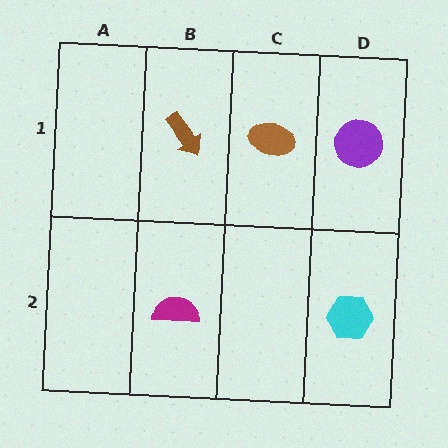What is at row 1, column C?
A brown ellipse.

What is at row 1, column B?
A brown arrow.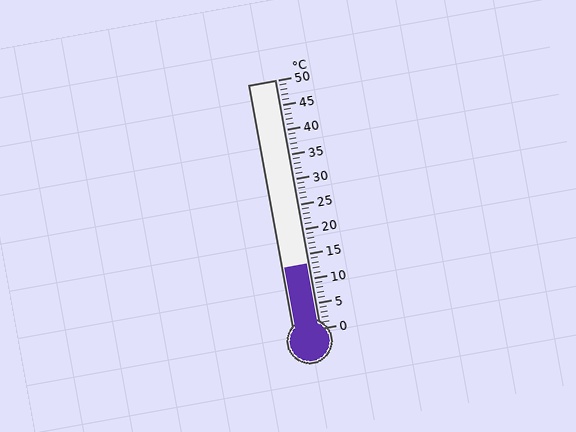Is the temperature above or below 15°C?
The temperature is below 15°C.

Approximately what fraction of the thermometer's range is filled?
The thermometer is filled to approximately 25% of its range.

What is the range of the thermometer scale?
The thermometer scale ranges from 0°C to 50°C.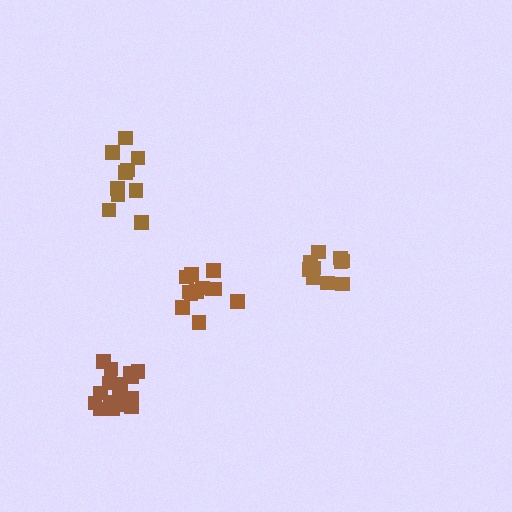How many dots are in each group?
Group 1: 16 dots, Group 2: 10 dots, Group 3: 10 dots, Group 4: 12 dots (48 total).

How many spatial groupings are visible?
There are 4 spatial groupings.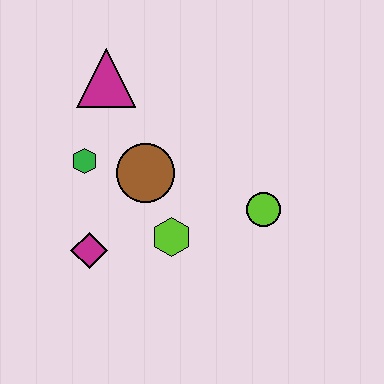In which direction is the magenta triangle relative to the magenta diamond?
The magenta triangle is above the magenta diamond.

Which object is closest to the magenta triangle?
The green hexagon is closest to the magenta triangle.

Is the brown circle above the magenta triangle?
No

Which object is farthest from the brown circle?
The lime circle is farthest from the brown circle.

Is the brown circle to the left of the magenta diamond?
No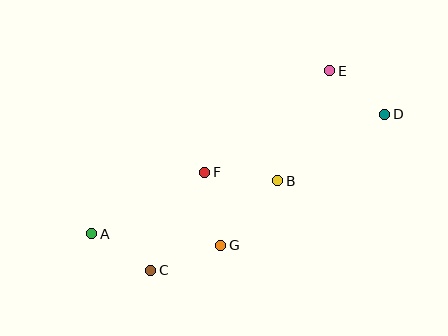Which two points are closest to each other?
Points A and C are closest to each other.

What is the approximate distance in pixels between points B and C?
The distance between B and C is approximately 155 pixels.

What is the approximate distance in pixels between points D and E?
The distance between D and E is approximately 70 pixels.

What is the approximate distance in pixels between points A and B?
The distance between A and B is approximately 194 pixels.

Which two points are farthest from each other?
Points A and D are farthest from each other.